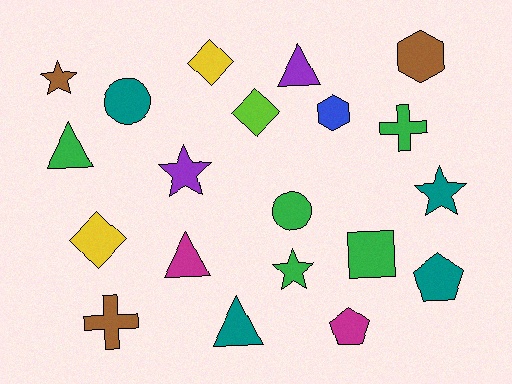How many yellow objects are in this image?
There are 2 yellow objects.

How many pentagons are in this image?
There are 2 pentagons.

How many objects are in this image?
There are 20 objects.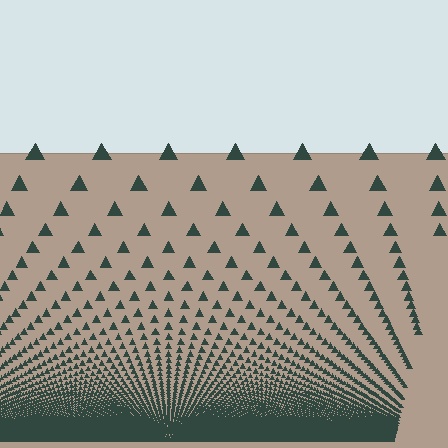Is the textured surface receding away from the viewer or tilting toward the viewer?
The surface appears to tilt toward the viewer. Texture elements get larger and sparser toward the top.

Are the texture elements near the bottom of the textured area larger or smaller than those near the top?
Smaller. The gradient is inverted — elements near the bottom are smaller and denser.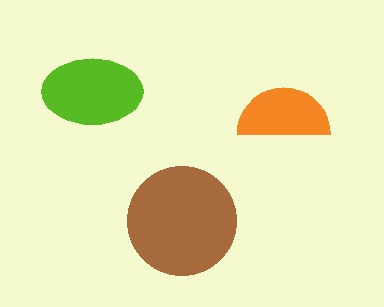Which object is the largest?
The brown circle.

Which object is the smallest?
The orange semicircle.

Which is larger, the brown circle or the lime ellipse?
The brown circle.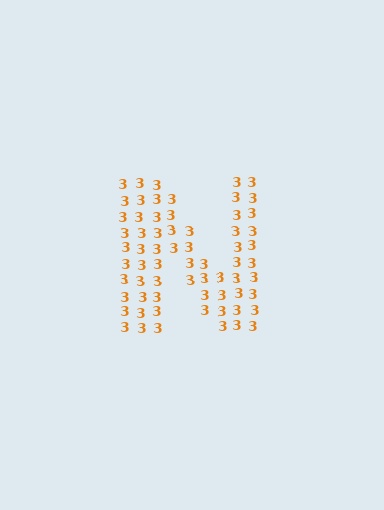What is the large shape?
The large shape is the letter N.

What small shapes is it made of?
It is made of small digit 3's.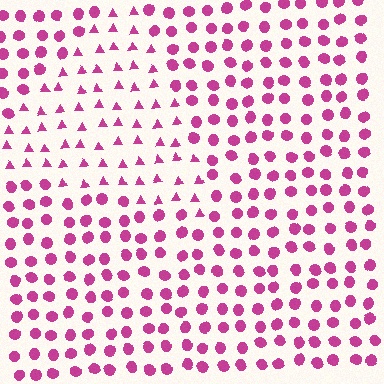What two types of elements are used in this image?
The image uses triangles inside the triangle region and circles outside it.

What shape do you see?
I see a triangle.